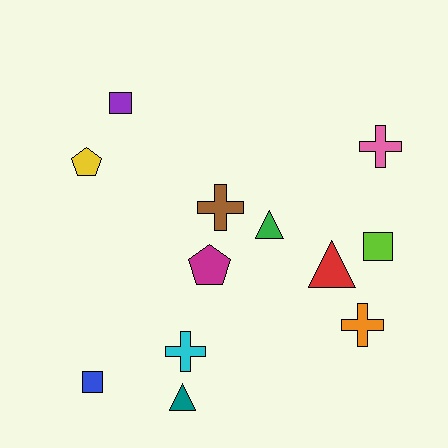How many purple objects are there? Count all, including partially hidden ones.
There is 1 purple object.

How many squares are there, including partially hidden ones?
There are 3 squares.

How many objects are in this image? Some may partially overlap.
There are 12 objects.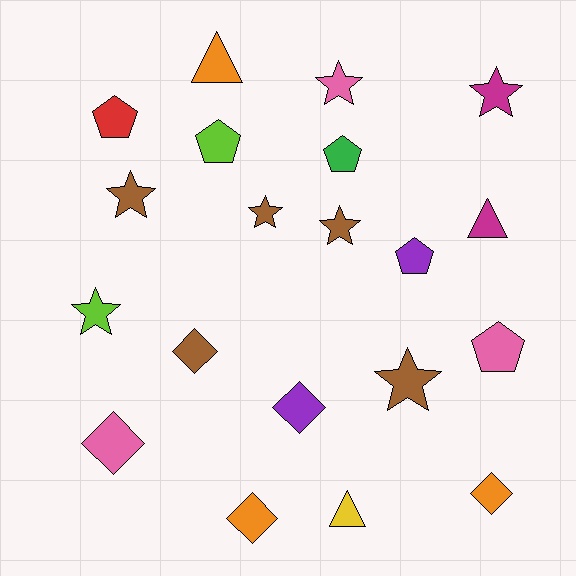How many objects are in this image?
There are 20 objects.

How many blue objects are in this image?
There are no blue objects.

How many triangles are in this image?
There are 3 triangles.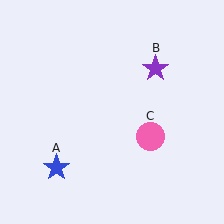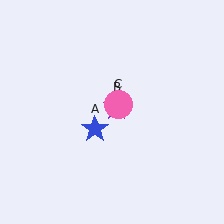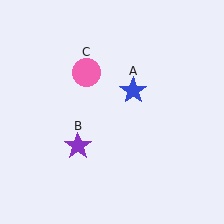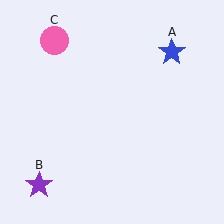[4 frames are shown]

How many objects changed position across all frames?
3 objects changed position: blue star (object A), purple star (object B), pink circle (object C).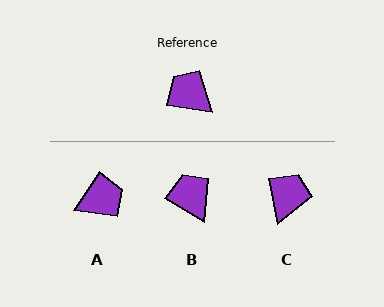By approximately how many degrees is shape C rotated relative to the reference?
Approximately 70 degrees clockwise.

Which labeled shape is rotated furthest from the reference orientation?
A, about 115 degrees away.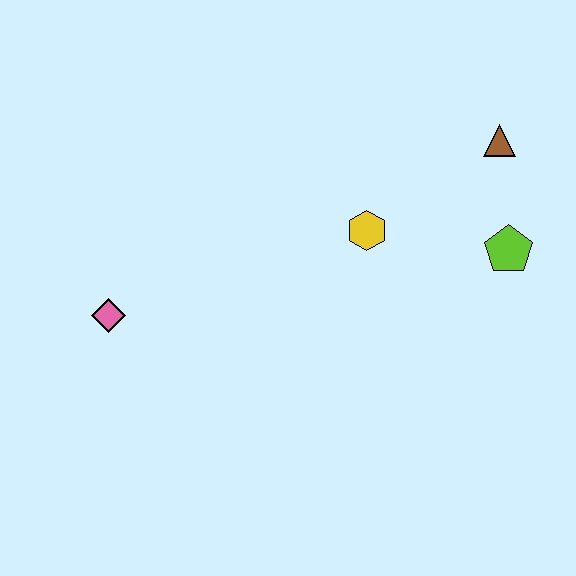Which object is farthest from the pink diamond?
The brown triangle is farthest from the pink diamond.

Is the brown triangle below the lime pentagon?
No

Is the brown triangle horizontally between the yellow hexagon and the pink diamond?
No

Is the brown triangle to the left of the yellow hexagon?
No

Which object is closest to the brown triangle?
The lime pentagon is closest to the brown triangle.